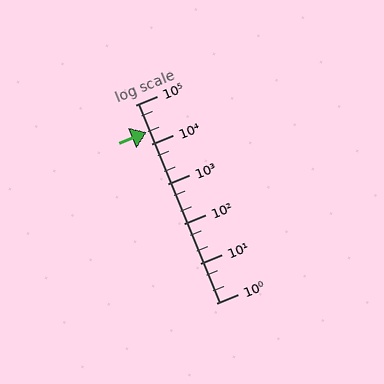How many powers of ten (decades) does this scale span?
The scale spans 5 decades, from 1 to 100000.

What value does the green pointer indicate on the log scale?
The pointer indicates approximately 21000.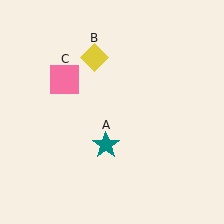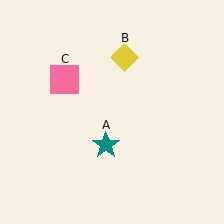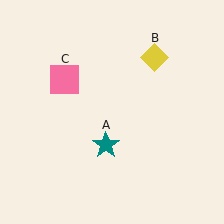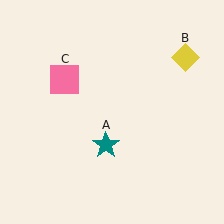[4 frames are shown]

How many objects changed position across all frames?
1 object changed position: yellow diamond (object B).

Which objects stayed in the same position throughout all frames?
Teal star (object A) and pink square (object C) remained stationary.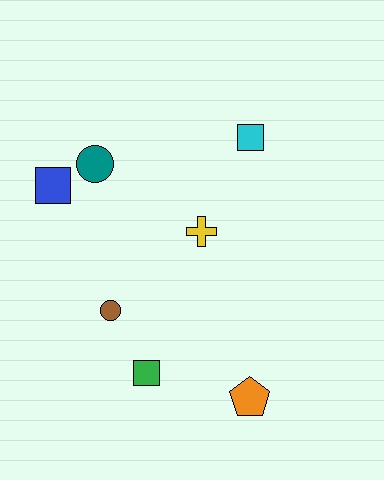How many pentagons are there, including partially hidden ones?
There is 1 pentagon.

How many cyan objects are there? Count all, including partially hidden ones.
There is 1 cyan object.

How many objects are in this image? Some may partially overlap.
There are 7 objects.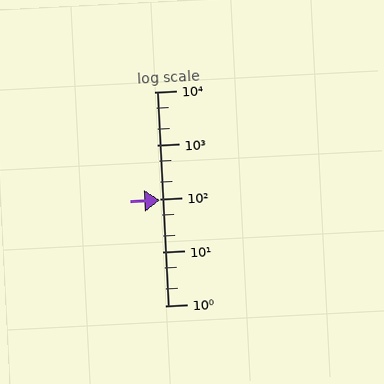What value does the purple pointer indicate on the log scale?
The pointer indicates approximately 95.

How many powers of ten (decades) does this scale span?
The scale spans 4 decades, from 1 to 10000.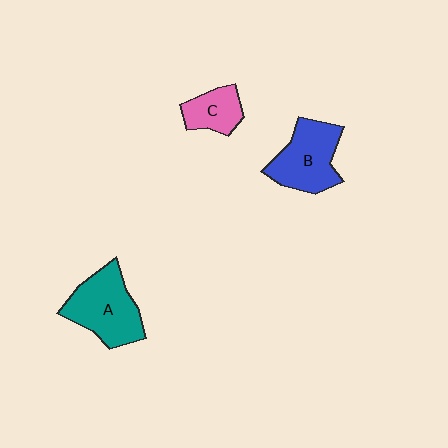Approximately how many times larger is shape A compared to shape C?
Approximately 1.9 times.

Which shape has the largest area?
Shape A (teal).